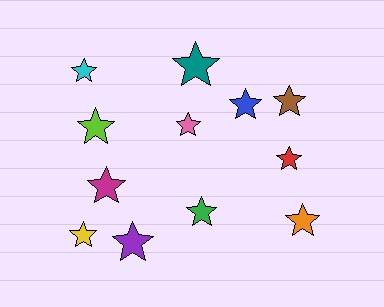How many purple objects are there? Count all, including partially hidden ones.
There is 1 purple object.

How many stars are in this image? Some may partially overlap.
There are 12 stars.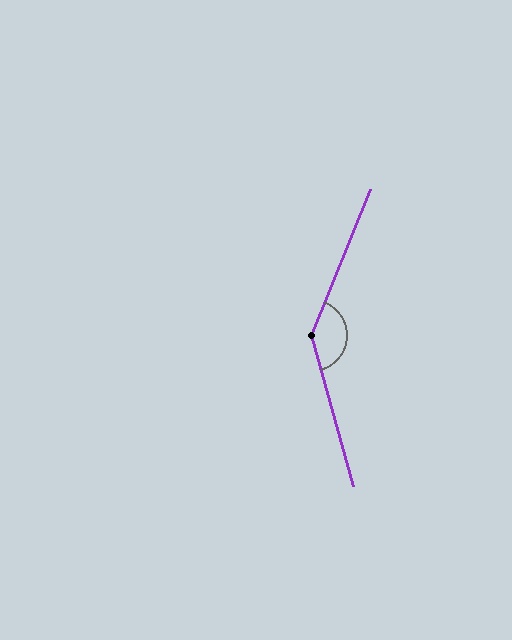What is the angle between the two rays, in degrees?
Approximately 142 degrees.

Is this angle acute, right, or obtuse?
It is obtuse.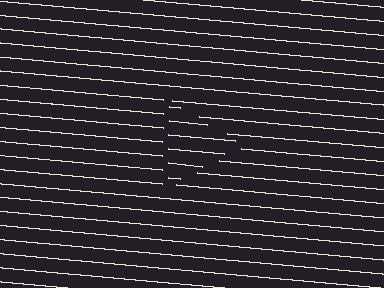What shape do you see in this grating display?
An illusory triangle. The interior of the shape contains the same grating, shifted by half a period — the contour is defined by the phase discontinuity where line-ends from the inner and outer gratings abut.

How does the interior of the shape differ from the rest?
The interior of the shape contains the same grating, shifted by half a period — the contour is defined by the phase discontinuity where line-ends from the inner and outer gratings abut.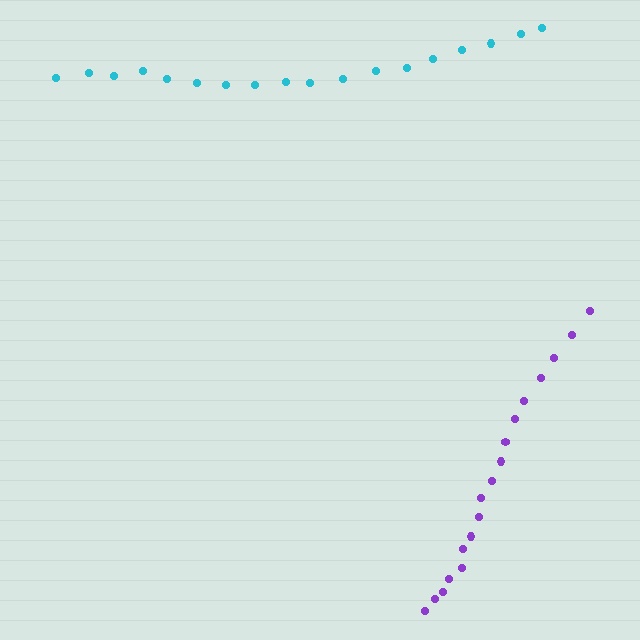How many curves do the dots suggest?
There are 2 distinct paths.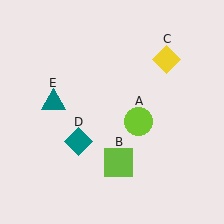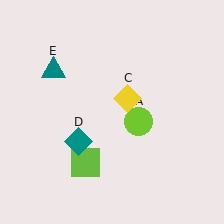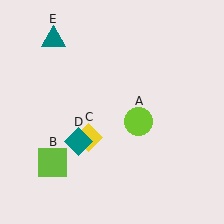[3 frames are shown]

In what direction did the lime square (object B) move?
The lime square (object B) moved left.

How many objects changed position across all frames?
3 objects changed position: lime square (object B), yellow diamond (object C), teal triangle (object E).